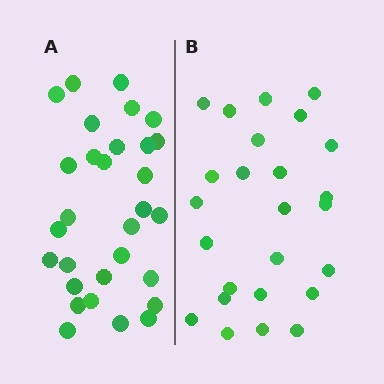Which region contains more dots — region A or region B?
Region A (the left region) has more dots.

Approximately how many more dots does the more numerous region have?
Region A has about 5 more dots than region B.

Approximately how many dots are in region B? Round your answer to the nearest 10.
About 20 dots. (The exact count is 25, which rounds to 20.)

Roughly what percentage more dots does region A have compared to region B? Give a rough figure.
About 20% more.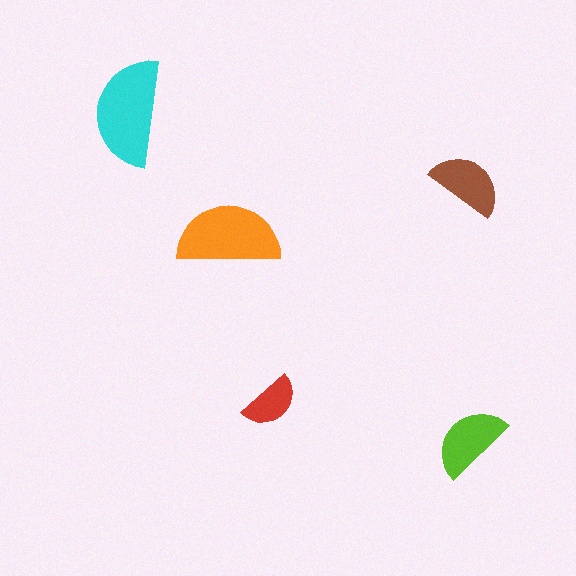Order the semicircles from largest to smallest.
the cyan one, the orange one, the lime one, the brown one, the red one.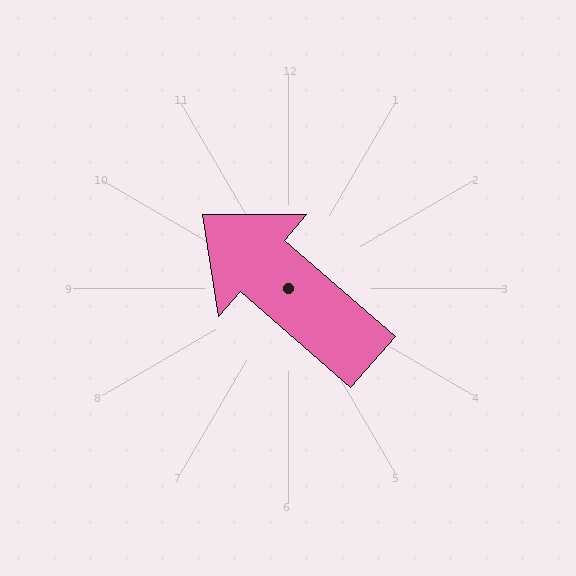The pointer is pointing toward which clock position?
Roughly 10 o'clock.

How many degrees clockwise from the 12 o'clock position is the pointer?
Approximately 311 degrees.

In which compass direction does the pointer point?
Northwest.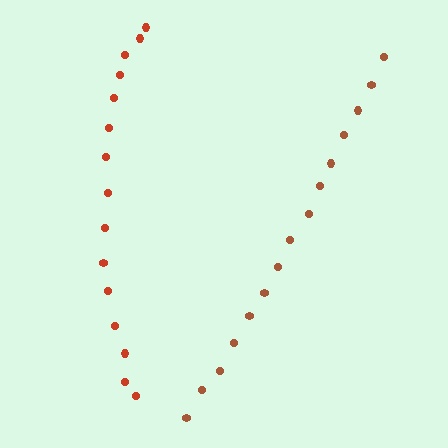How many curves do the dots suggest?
There are 2 distinct paths.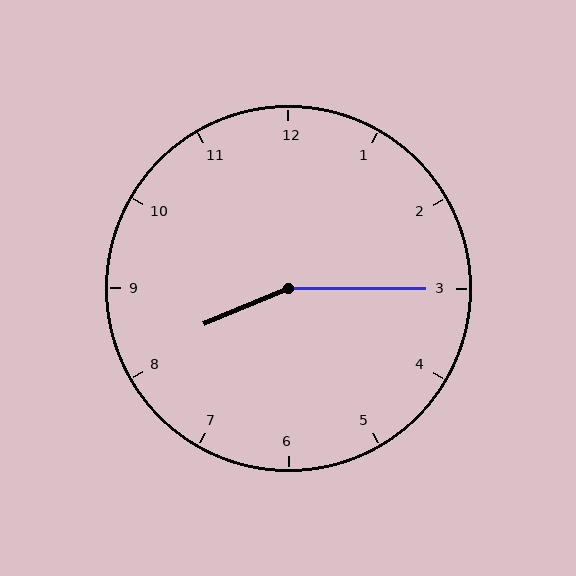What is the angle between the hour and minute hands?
Approximately 158 degrees.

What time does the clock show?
8:15.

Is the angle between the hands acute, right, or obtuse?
It is obtuse.